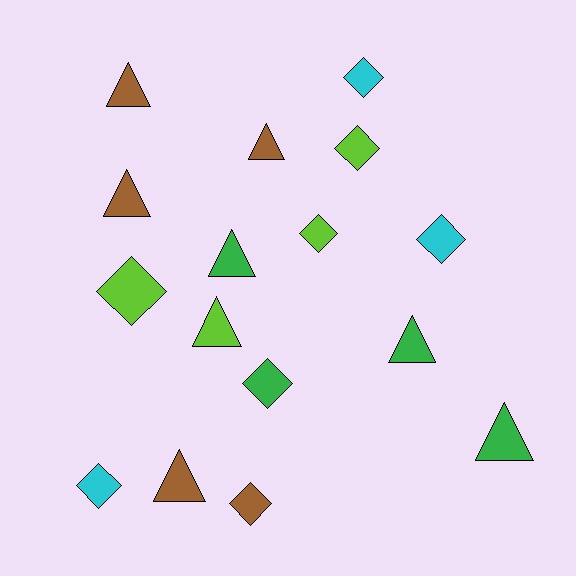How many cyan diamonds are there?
There are 3 cyan diamonds.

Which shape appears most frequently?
Diamond, with 8 objects.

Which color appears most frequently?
Brown, with 5 objects.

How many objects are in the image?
There are 16 objects.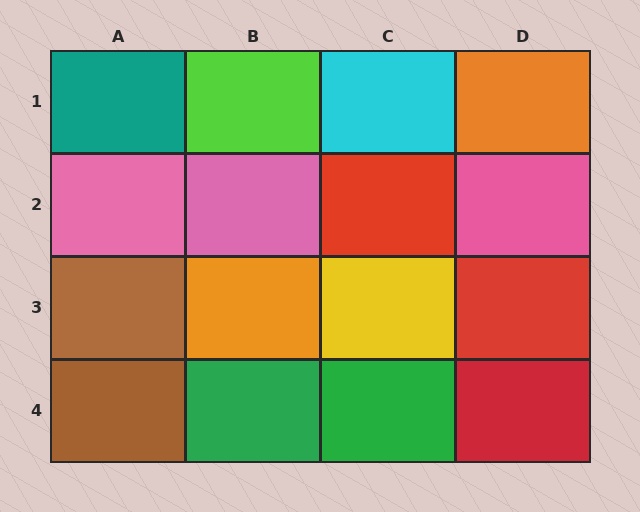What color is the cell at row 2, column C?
Red.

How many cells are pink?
3 cells are pink.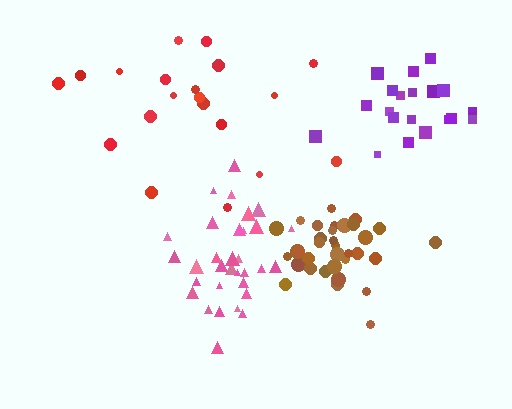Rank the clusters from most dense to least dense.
brown, pink, purple, red.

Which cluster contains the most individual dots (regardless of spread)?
Brown (34).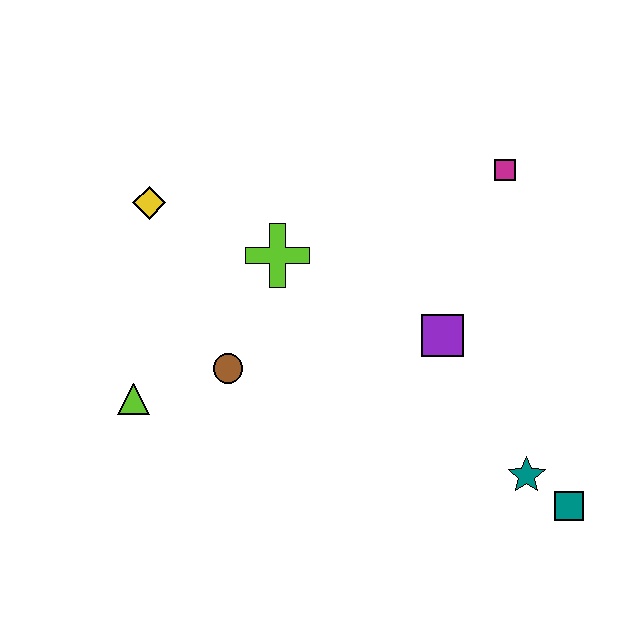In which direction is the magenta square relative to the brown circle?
The magenta square is to the right of the brown circle.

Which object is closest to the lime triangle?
The brown circle is closest to the lime triangle.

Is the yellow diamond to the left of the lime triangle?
No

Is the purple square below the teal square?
No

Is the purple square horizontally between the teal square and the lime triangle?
Yes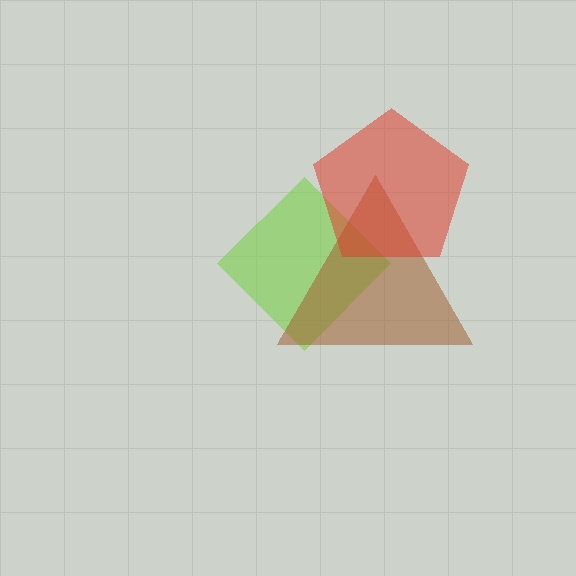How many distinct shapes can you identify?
There are 3 distinct shapes: a lime diamond, a brown triangle, a red pentagon.